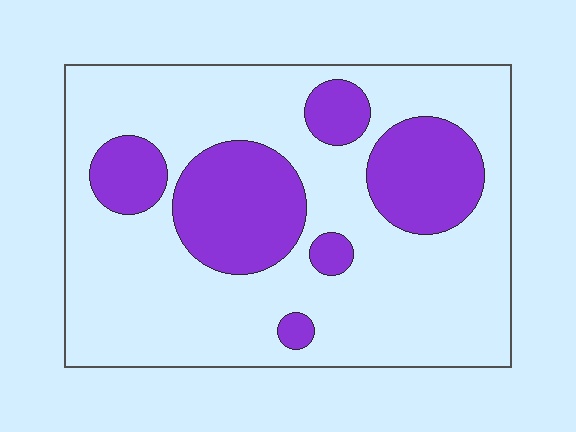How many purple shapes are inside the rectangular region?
6.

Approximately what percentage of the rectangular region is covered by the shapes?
Approximately 25%.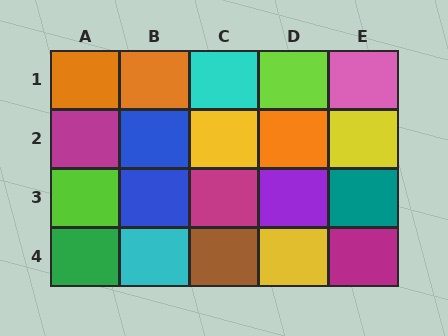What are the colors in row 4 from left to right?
Green, cyan, brown, yellow, magenta.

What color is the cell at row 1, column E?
Pink.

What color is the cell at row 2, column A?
Magenta.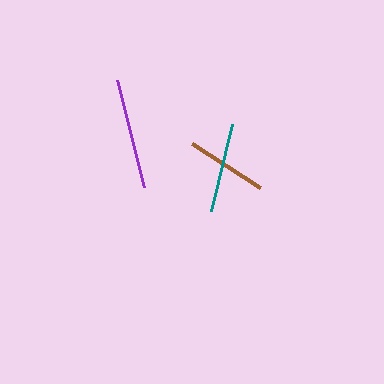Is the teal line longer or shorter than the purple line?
The purple line is longer than the teal line.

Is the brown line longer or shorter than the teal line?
The teal line is longer than the brown line.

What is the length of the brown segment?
The brown segment is approximately 82 pixels long.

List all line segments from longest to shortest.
From longest to shortest: purple, teal, brown.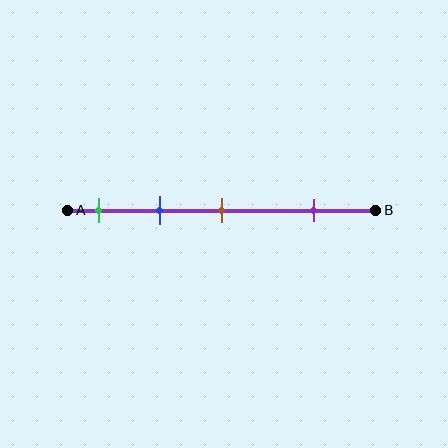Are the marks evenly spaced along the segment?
No, the marks are not evenly spaced.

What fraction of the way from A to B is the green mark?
The green mark is approximately 10% (0.1) of the way from A to B.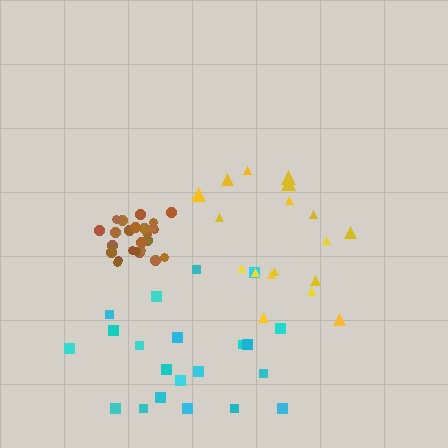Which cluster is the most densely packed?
Brown.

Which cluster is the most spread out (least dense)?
Cyan.